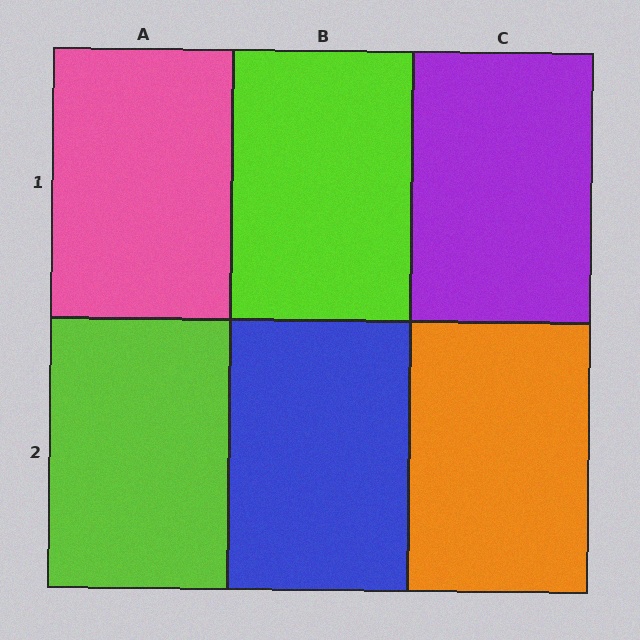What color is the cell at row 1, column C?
Purple.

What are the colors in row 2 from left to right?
Lime, blue, orange.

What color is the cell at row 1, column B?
Lime.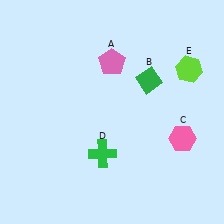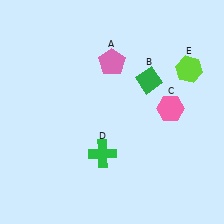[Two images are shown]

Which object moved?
The pink hexagon (C) moved up.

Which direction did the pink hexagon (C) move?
The pink hexagon (C) moved up.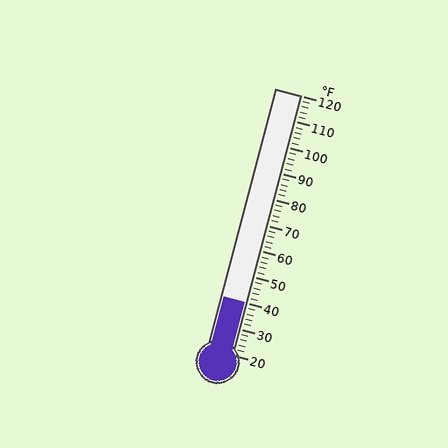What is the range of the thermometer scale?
The thermometer scale ranges from 20°F to 120°F.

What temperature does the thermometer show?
The thermometer shows approximately 40°F.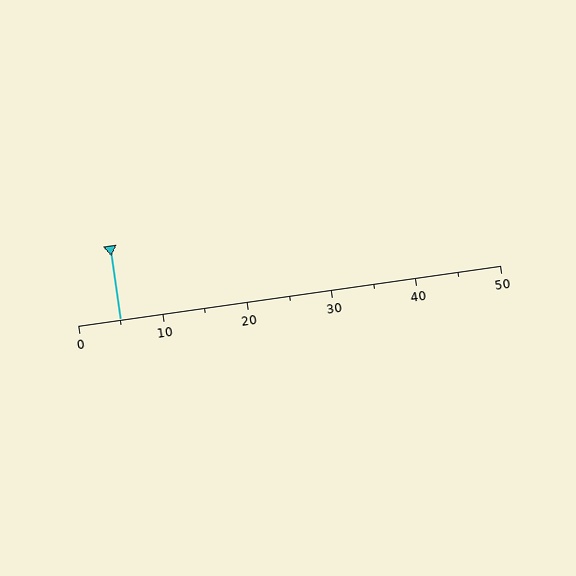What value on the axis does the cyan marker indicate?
The marker indicates approximately 5.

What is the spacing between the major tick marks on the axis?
The major ticks are spaced 10 apart.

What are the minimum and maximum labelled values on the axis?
The axis runs from 0 to 50.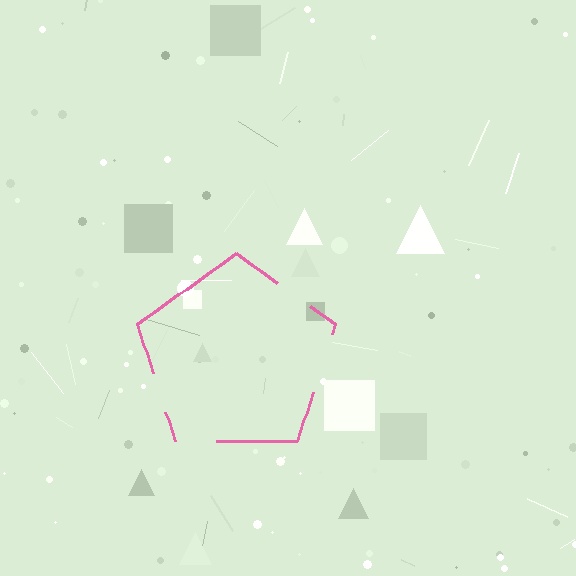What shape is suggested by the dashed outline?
The dashed outline suggests a pentagon.